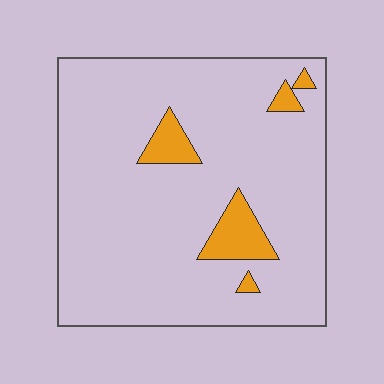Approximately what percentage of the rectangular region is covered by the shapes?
Approximately 10%.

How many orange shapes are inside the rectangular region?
5.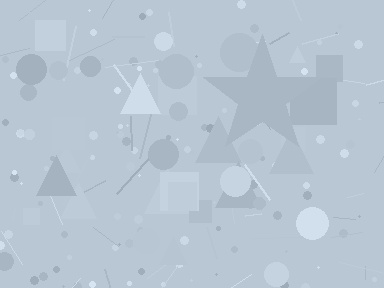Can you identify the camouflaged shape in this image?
The camouflaged shape is a star.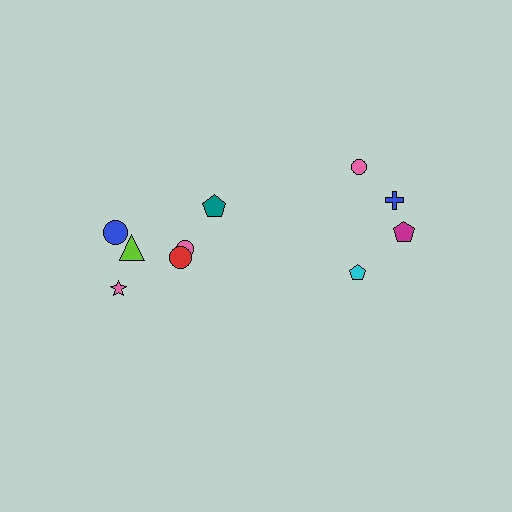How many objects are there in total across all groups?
There are 10 objects.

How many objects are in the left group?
There are 6 objects.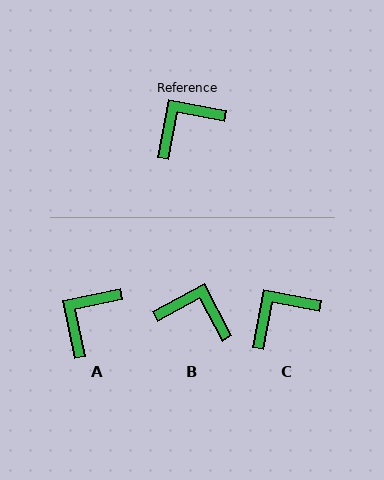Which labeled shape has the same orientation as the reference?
C.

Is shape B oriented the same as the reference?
No, it is off by about 51 degrees.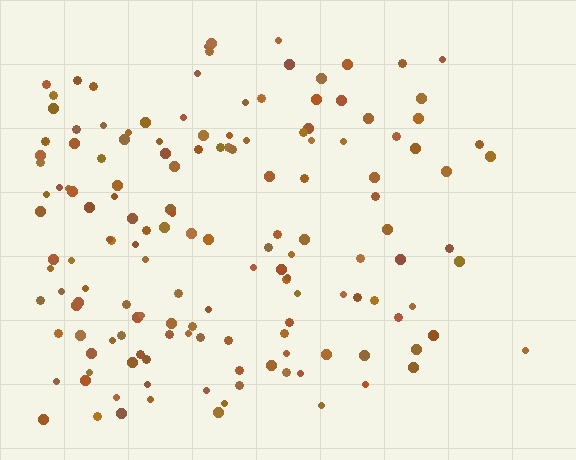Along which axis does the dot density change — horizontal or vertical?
Horizontal.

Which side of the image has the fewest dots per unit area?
The right.